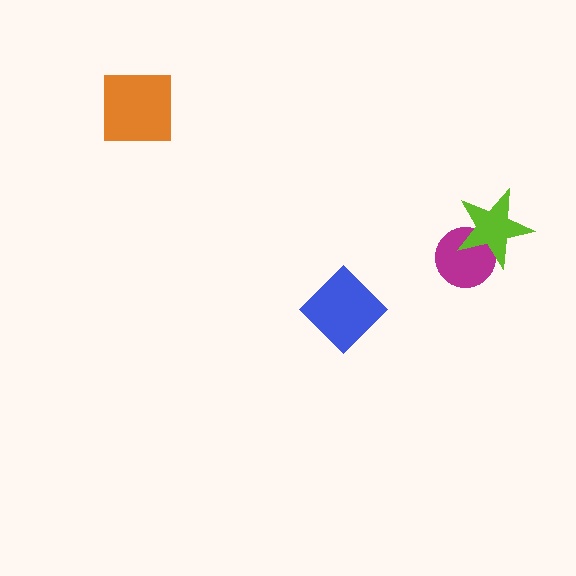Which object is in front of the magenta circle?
The lime star is in front of the magenta circle.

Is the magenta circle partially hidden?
Yes, it is partially covered by another shape.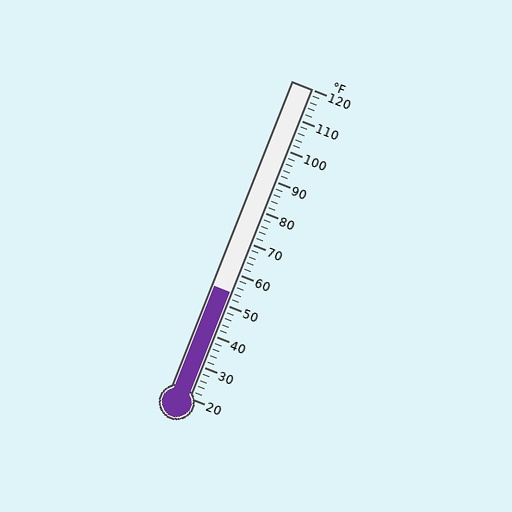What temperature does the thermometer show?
The thermometer shows approximately 54°F.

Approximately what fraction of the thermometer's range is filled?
The thermometer is filled to approximately 35% of its range.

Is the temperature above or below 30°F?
The temperature is above 30°F.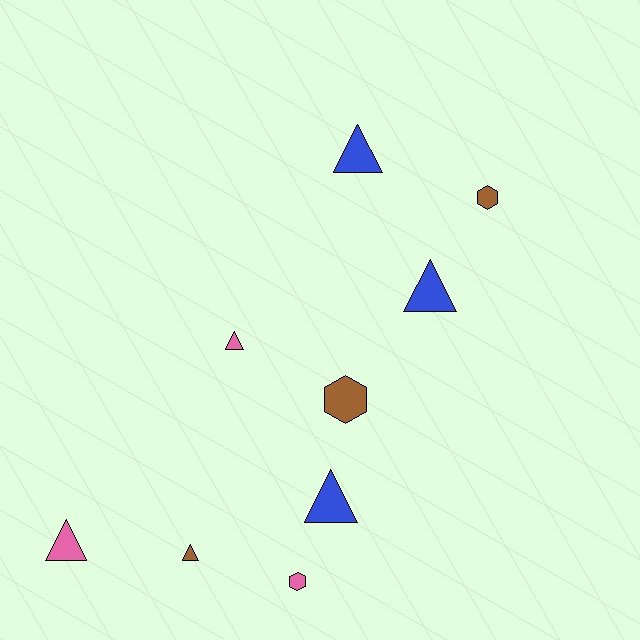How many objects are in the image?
There are 9 objects.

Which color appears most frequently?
Blue, with 3 objects.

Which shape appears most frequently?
Triangle, with 6 objects.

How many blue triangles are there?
There are 3 blue triangles.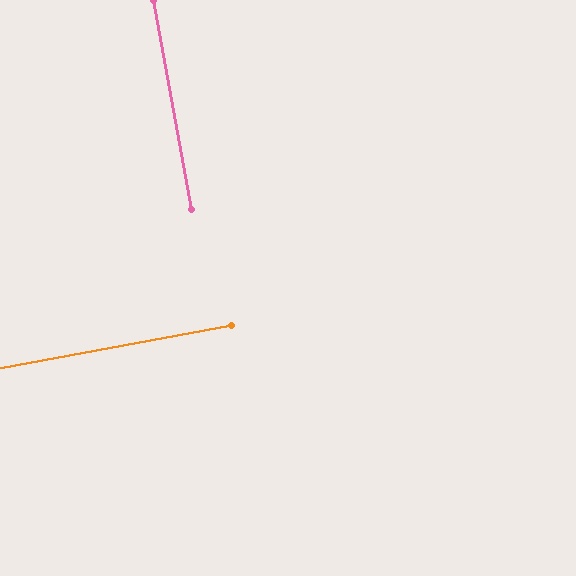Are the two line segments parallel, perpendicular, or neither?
Perpendicular — they meet at approximately 90°.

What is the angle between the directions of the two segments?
Approximately 90 degrees.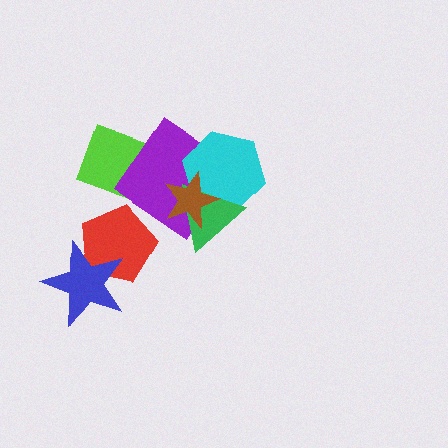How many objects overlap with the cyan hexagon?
3 objects overlap with the cyan hexagon.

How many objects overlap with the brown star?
4 objects overlap with the brown star.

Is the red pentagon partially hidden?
Yes, it is partially covered by another shape.